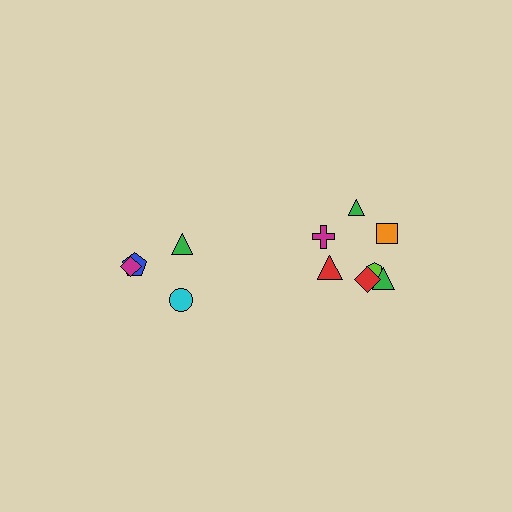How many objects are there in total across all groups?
There are 11 objects.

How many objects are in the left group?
There are 4 objects.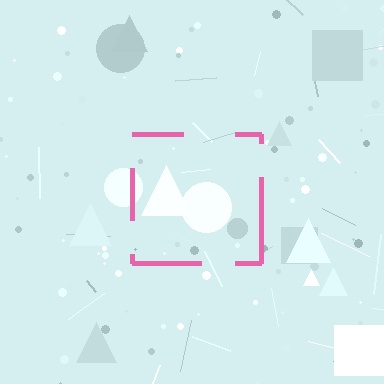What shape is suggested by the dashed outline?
The dashed outline suggests a square.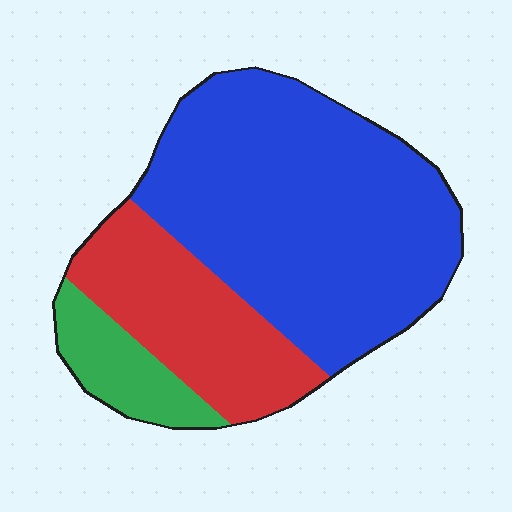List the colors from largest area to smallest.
From largest to smallest: blue, red, green.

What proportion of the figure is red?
Red covers 26% of the figure.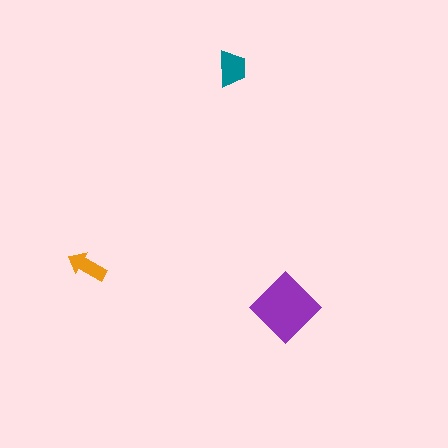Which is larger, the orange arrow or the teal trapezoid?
The teal trapezoid.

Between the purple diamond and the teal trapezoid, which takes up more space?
The purple diamond.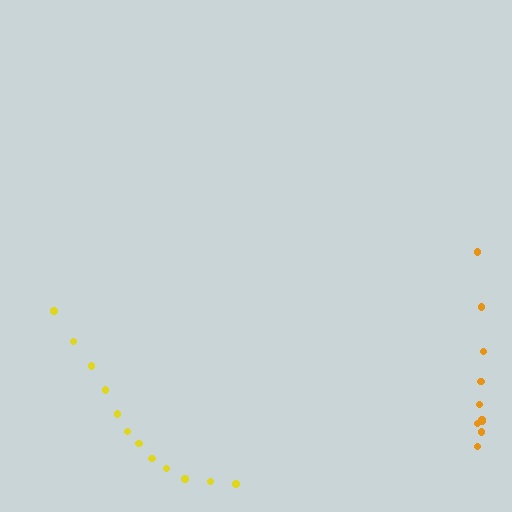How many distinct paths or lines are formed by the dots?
There are 2 distinct paths.